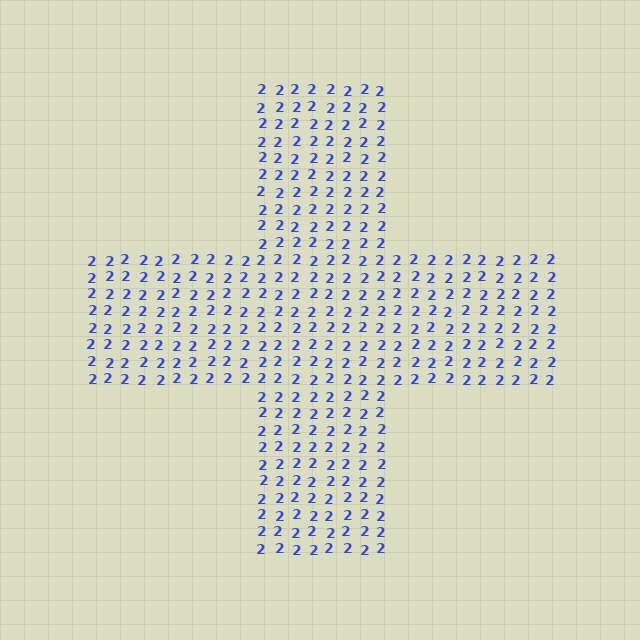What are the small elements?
The small elements are digit 2's.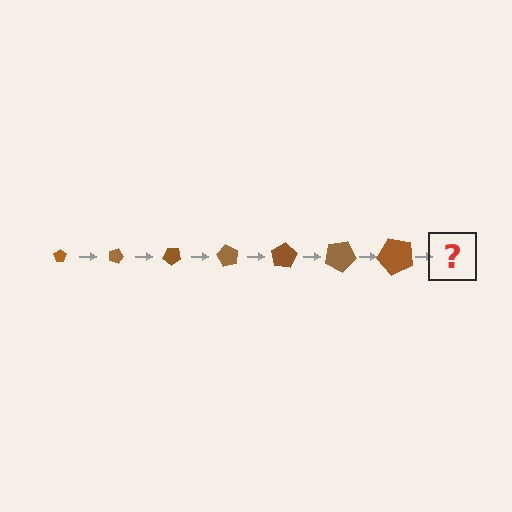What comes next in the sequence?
The next element should be a pentagon, larger than the previous one and rotated 140 degrees from the start.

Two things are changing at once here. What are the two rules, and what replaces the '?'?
The two rules are that the pentagon grows larger each step and it rotates 20 degrees each step. The '?' should be a pentagon, larger than the previous one and rotated 140 degrees from the start.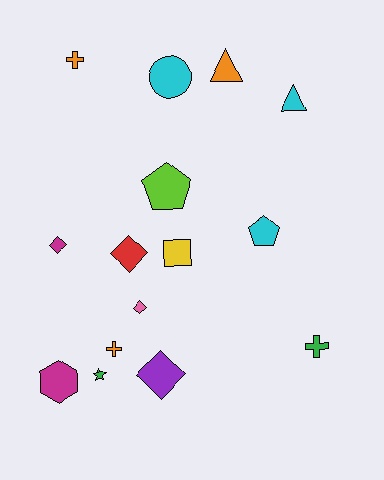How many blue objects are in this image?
There are no blue objects.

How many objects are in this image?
There are 15 objects.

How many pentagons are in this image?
There are 2 pentagons.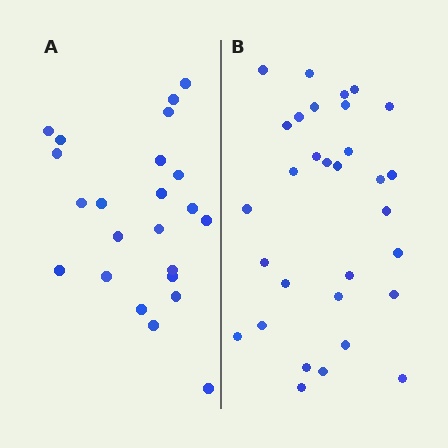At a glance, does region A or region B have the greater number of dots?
Region B (the right region) has more dots.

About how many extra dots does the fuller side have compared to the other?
Region B has roughly 8 or so more dots than region A.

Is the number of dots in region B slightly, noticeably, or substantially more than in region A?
Region B has noticeably more, but not dramatically so. The ratio is roughly 1.3 to 1.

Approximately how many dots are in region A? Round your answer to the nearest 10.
About 20 dots. (The exact count is 23, which rounds to 20.)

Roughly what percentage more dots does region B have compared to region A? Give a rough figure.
About 35% more.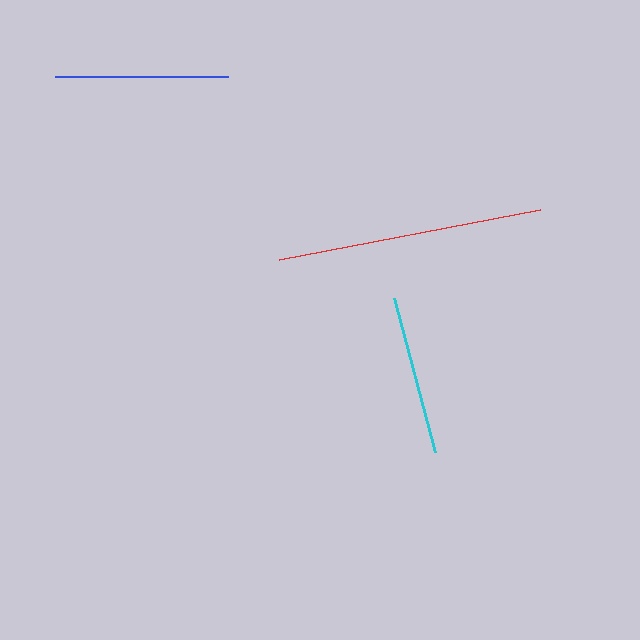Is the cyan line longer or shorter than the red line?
The red line is longer than the cyan line.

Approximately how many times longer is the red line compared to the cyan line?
The red line is approximately 1.7 times the length of the cyan line.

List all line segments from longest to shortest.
From longest to shortest: red, blue, cyan.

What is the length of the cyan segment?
The cyan segment is approximately 160 pixels long.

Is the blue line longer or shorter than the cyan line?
The blue line is longer than the cyan line.